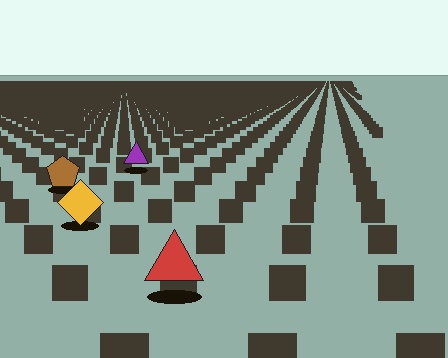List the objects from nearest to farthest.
From nearest to farthest: the red triangle, the yellow diamond, the brown pentagon, the purple triangle.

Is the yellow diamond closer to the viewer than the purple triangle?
Yes. The yellow diamond is closer — you can tell from the texture gradient: the ground texture is coarser near it.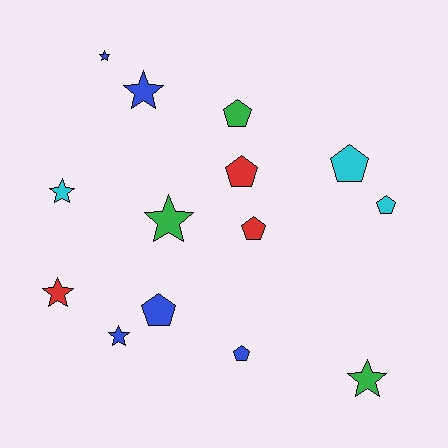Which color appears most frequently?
Blue, with 5 objects.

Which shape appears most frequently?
Pentagon, with 7 objects.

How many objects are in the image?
There are 14 objects.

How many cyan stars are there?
There is 1 cyan star.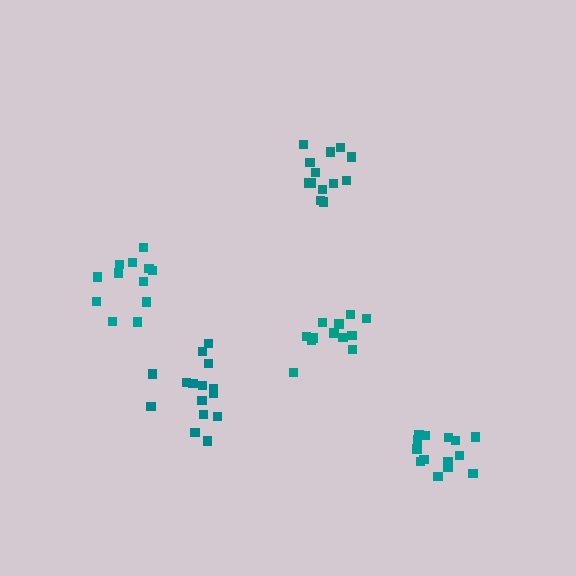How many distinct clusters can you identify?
There are 5 distinct clusters.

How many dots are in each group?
Group 1: 12 dots, Group 2: 12 dots, Group 3: 14 dots, Group 4: 15 dots, Group 5: 14 dots (67 total).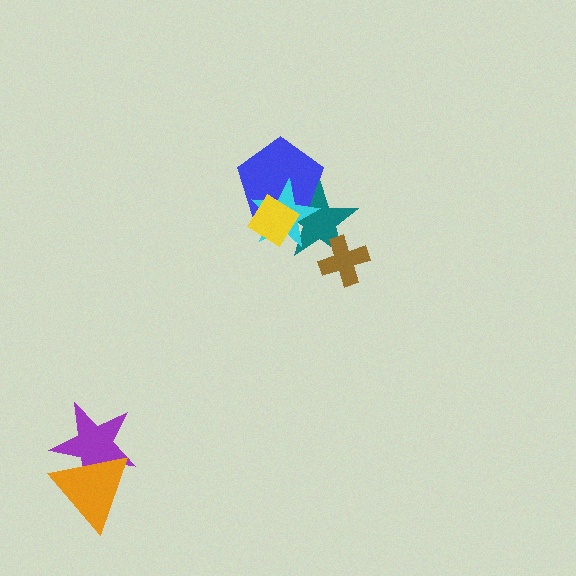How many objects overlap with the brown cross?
1 object overlaps with the brown cross.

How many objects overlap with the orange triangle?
1 object overlaps with the orange triangle.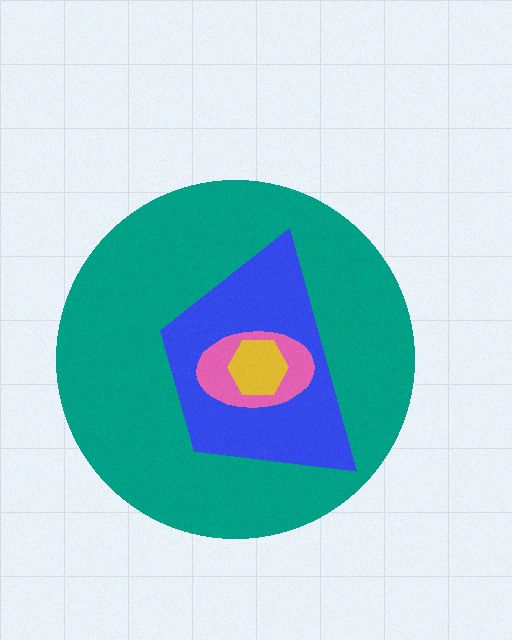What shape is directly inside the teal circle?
The blue trapezoid.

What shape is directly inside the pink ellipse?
The yellow hexagon.